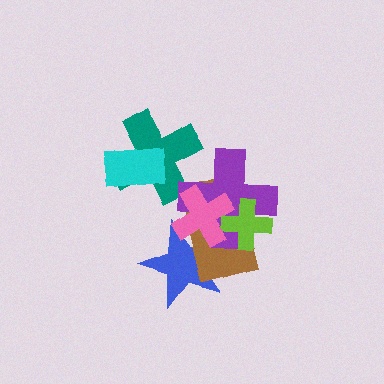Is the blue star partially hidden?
Yes, it is partially covered by another shape.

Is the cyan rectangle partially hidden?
No, no other shape covers it.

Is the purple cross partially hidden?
Yes, it is partially covered by another shape.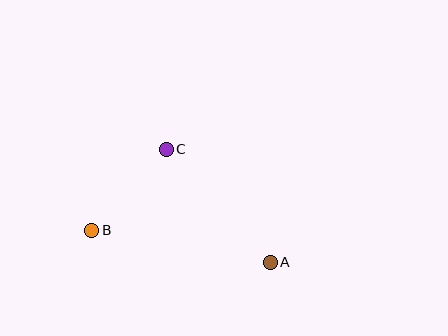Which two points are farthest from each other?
Points A and B are farthest from each other.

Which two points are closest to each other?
Points B and C are closest to each other.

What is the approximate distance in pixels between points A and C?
The distance between A and C is approximately 153 pixels.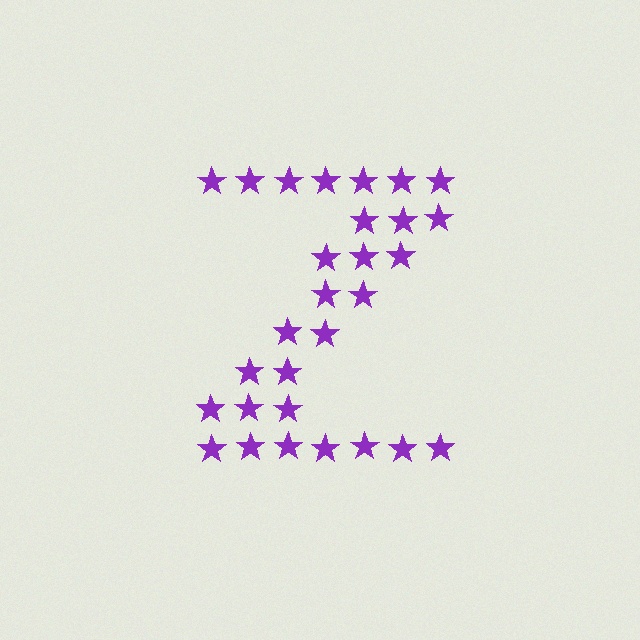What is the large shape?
The large shape is the letter Z.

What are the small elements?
The small elements are stars.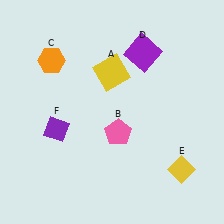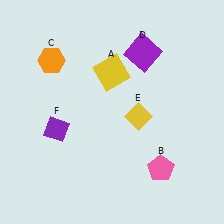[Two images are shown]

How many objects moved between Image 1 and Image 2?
2 objects moved between the two images.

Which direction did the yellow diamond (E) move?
The yellow diamond (E) moved up.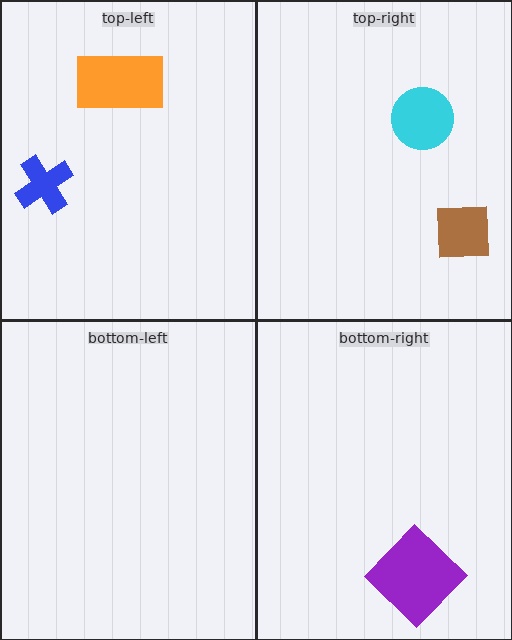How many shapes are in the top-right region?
2.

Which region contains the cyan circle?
The top-right region.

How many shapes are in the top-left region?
2.